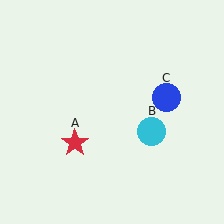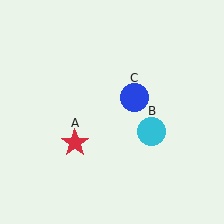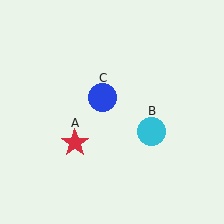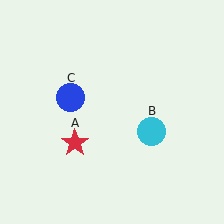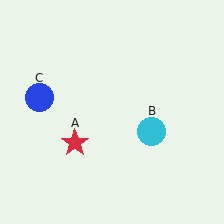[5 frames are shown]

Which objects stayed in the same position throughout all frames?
Red star (object A) and cyan circle (object B) remained stationary.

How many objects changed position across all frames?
1 object changed position: blue circle (object C).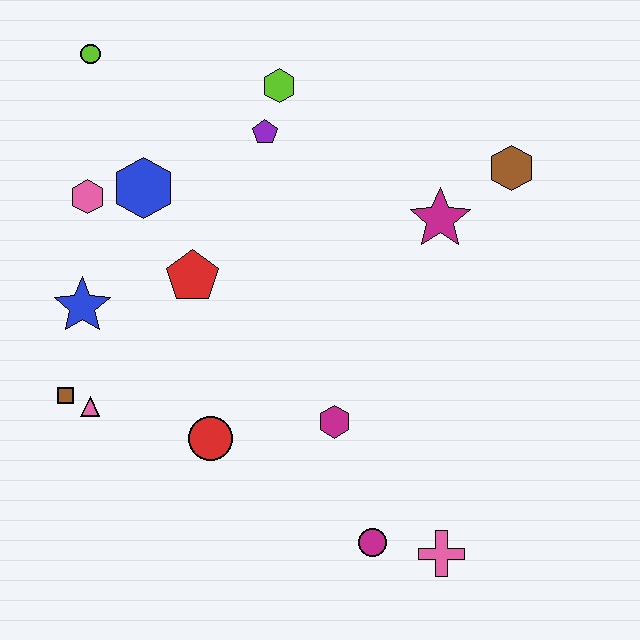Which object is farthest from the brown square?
The brown hexagon is farthest from the brown square.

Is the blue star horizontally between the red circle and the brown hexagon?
No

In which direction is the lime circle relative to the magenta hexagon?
The lime circle is above the magenta hexagon.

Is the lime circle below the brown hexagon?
No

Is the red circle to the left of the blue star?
No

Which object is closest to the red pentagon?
The blue hexagon is closest to the red pentagon.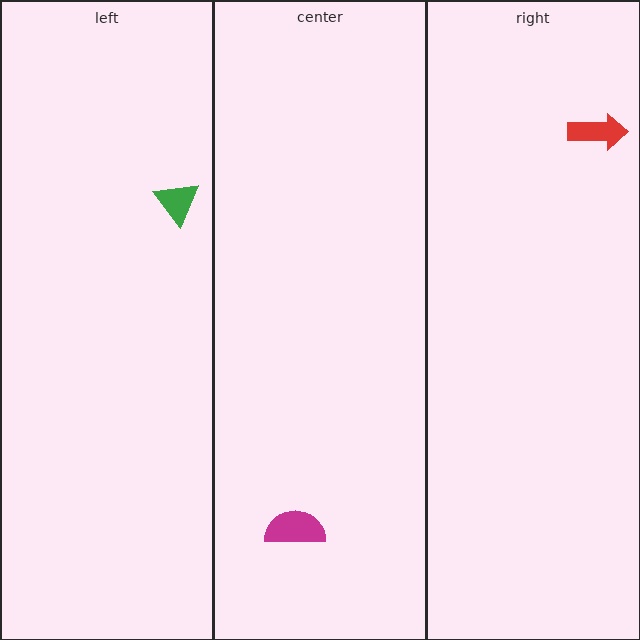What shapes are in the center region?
The magenta semicircle.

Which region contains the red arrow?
The right region.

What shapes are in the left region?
The green triangle.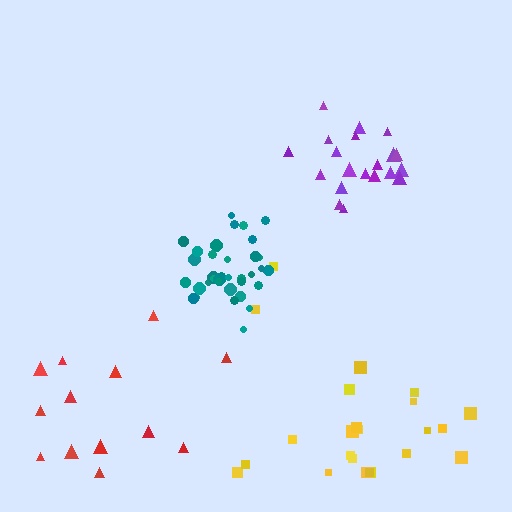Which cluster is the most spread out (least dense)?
Red.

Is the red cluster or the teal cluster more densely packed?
Teal.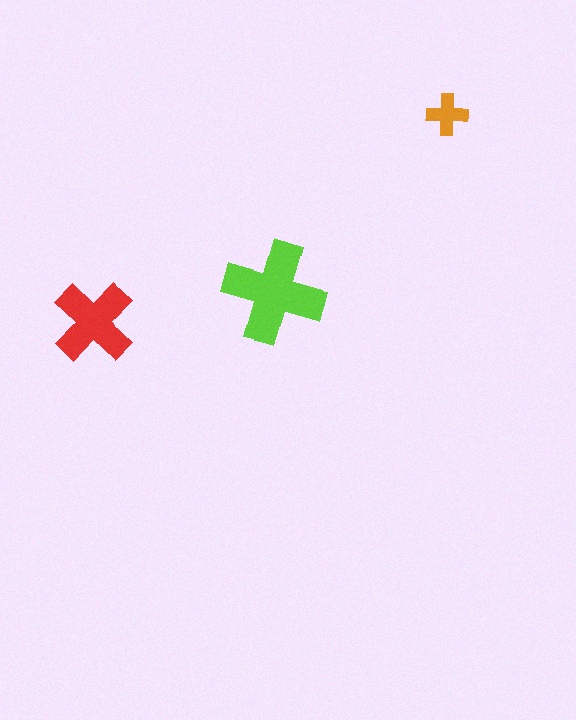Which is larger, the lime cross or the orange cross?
The lime one.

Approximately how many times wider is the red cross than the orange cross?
About 2 times wider.